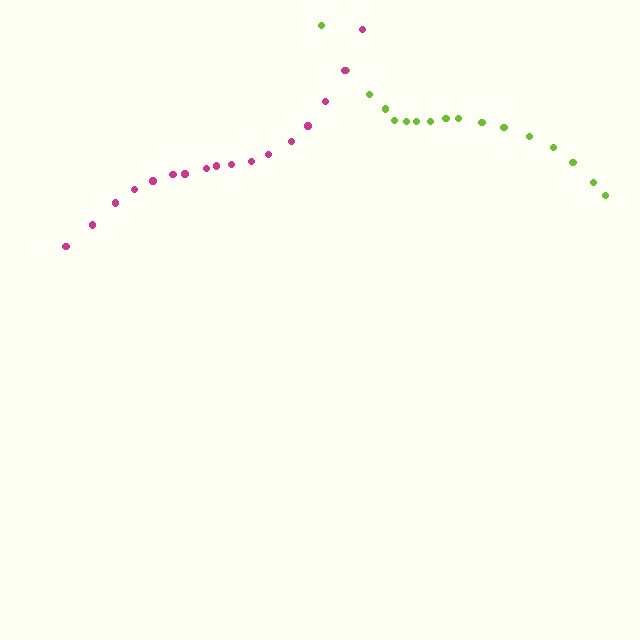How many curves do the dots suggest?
There are 2 distinct paths.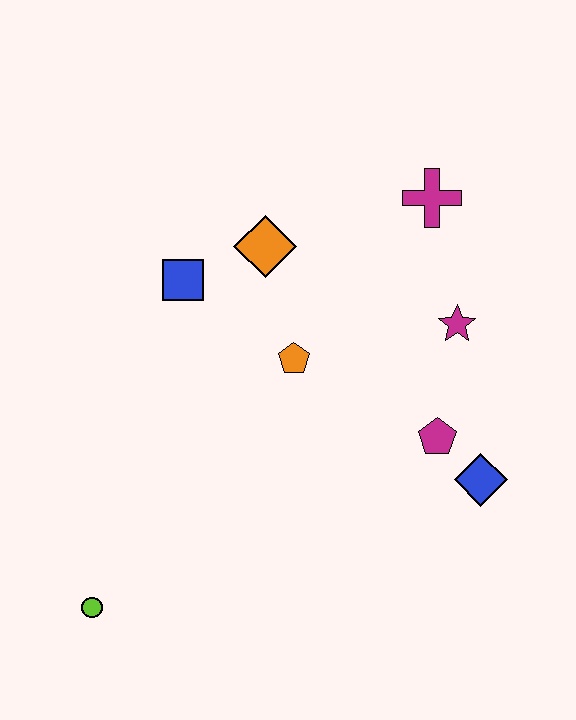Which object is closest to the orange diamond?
The blue square is closest to the orange diamond.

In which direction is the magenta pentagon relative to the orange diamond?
The magenta pentagon is below the orange diamond.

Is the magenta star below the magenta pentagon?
No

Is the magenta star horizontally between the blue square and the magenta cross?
No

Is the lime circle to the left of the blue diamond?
Yes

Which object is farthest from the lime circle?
The magenta cross is farthest from the lime circle.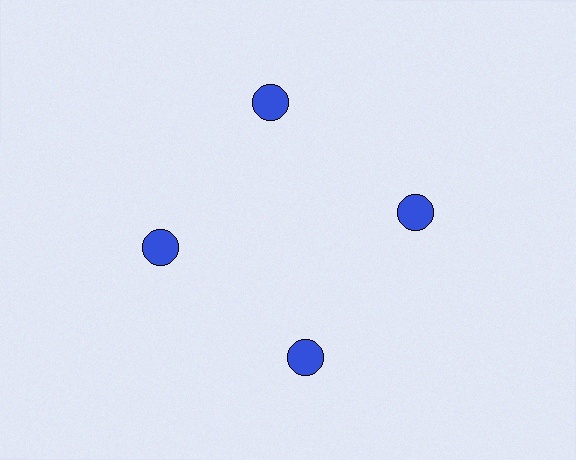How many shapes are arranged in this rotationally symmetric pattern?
There are 4 shapes, arranged in 4 groups of 1.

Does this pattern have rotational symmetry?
Yes, this pattern has 4-fold rotational symmetry. It looks the same after rotating 90 degrees around the center.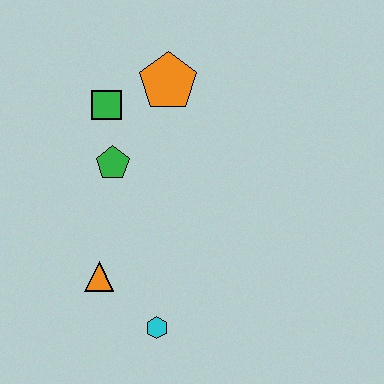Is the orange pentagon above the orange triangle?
Yes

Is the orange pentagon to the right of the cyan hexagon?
Yes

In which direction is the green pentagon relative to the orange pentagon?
The green pentagon is below the orange pentagon.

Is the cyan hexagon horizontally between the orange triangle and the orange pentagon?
Yes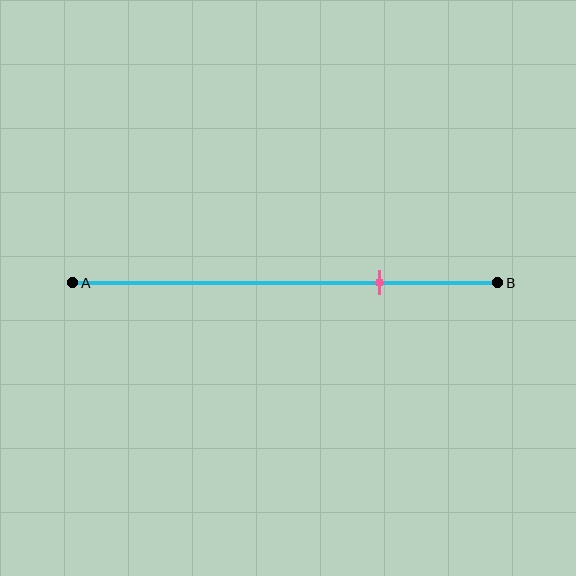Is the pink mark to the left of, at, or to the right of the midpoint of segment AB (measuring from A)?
The pink mark is to the right of the midpoint of segment AB.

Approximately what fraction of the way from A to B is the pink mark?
The pink mark is approximately 70% of the way from A to B.